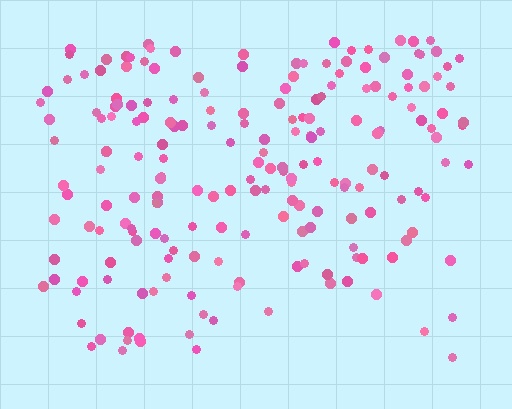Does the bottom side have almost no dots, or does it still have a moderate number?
Still a moderate number, just noticeably fewer than the top.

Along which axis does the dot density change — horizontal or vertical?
Vertical.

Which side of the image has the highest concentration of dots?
The top.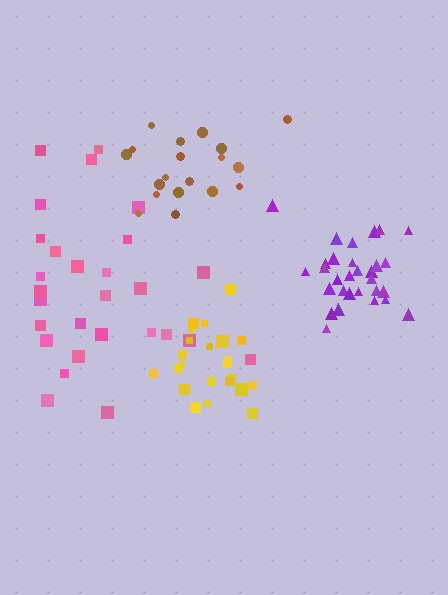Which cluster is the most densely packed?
Purple.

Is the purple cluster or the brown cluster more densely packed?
Purple.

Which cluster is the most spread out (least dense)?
Pink.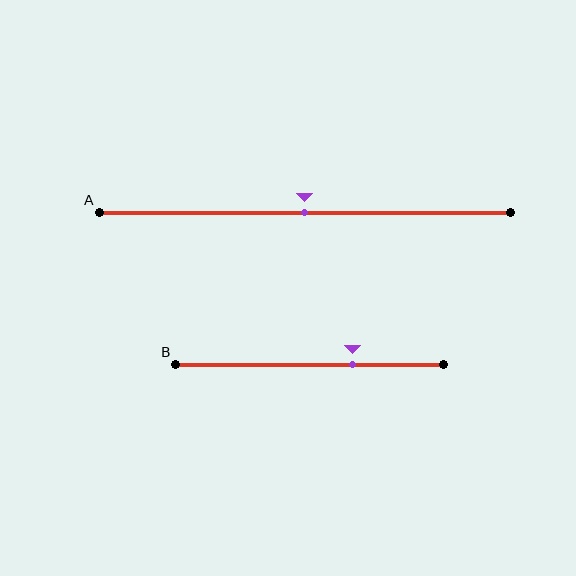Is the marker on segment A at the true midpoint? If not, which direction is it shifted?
Yes, the marker on segment A is at the true midpoint.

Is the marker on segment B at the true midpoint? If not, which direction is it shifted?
No, the marker on segment B is shifted to the right by about 16% of the segment length.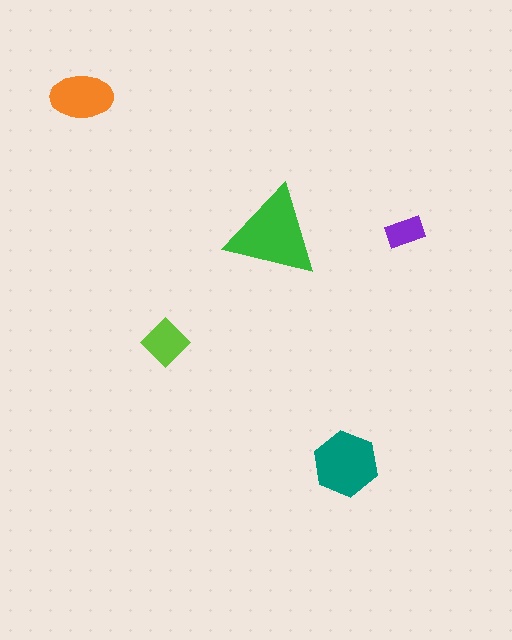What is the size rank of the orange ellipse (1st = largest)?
3rd.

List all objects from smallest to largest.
The purple rectangle, the lime diamond, the orange ellipse, the teal hexagon, the green triangle.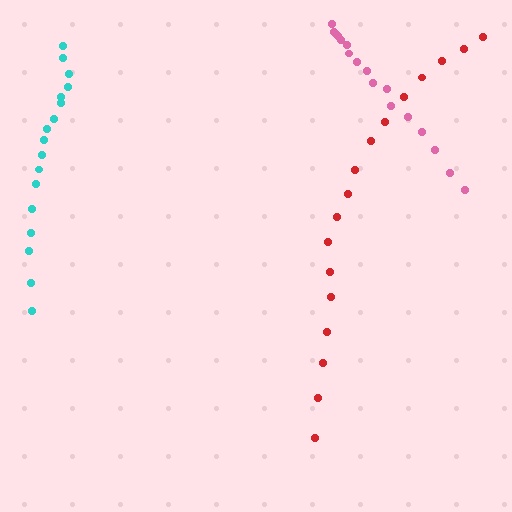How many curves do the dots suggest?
There are 3 distinct paths.